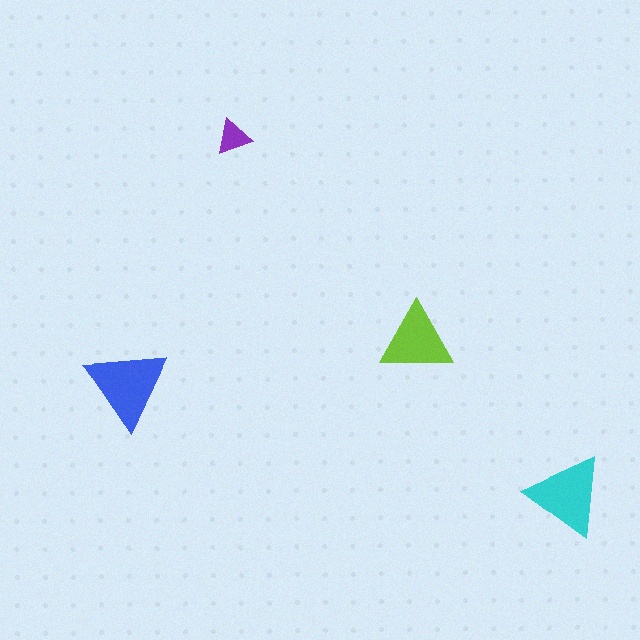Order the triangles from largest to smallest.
the blue one, the cyan one, the lime one, the purple one.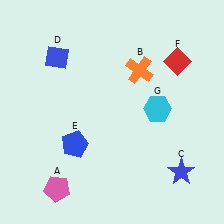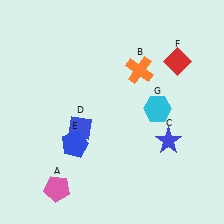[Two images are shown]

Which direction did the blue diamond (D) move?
The blue diamond (D) moved down.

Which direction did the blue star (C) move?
The blue star (C) moved up.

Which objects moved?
The objects that moved are: the blue star (C), the blue diamond (D).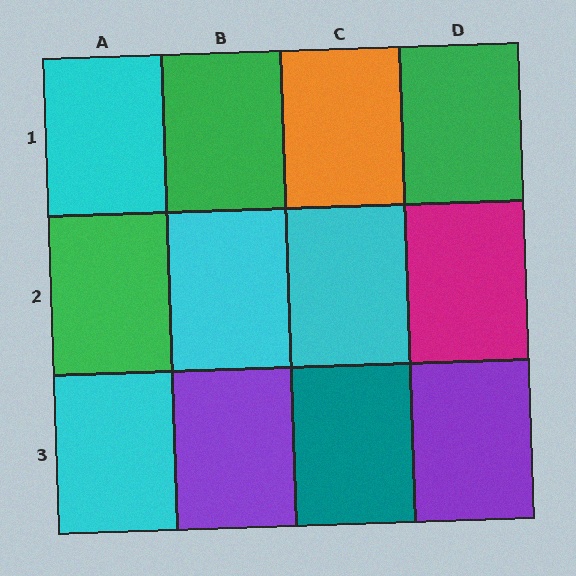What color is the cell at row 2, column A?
Green.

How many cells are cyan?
4 cells are cyan.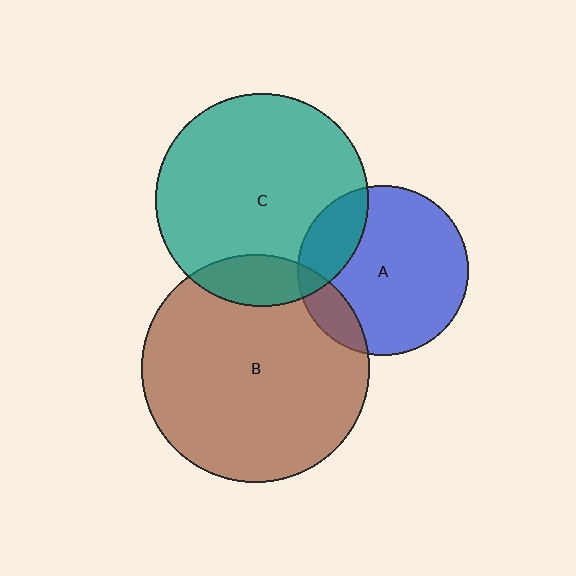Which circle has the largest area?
Circle B (brown).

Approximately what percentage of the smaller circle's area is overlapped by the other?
Approximately 20%.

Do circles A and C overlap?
Yes.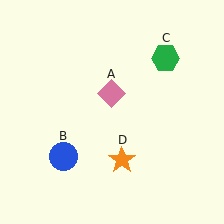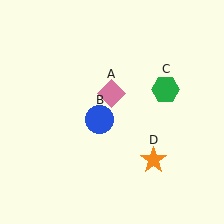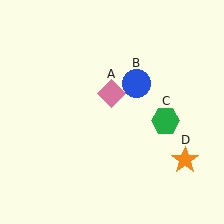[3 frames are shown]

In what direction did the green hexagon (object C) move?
The green hexagon (object C) moved down.